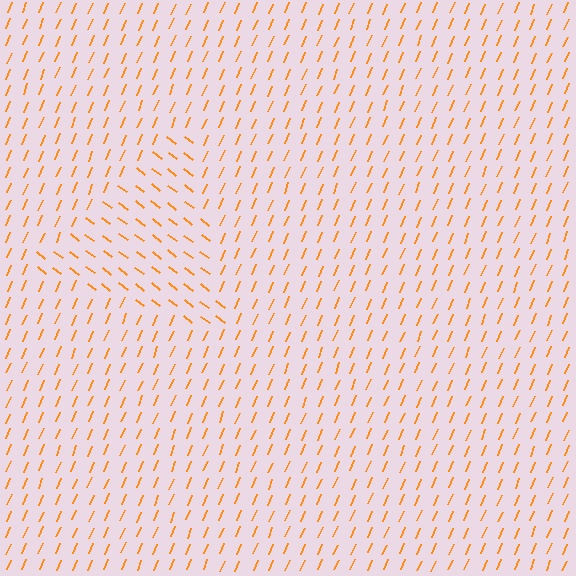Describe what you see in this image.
The image is filled with small orange line segments. A triangle region in the image has lines oriented differently from the surrounding lines, creating a visible texture boundary.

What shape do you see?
I see a triangle.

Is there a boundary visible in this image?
Yes, there is a texture boundary formed by a change in line orientation.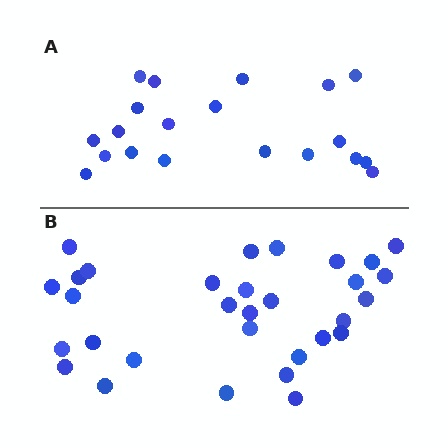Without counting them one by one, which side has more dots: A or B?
Region B (the bottom region) has more dots.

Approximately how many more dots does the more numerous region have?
Region B has roughly 12 or so more dots than region A.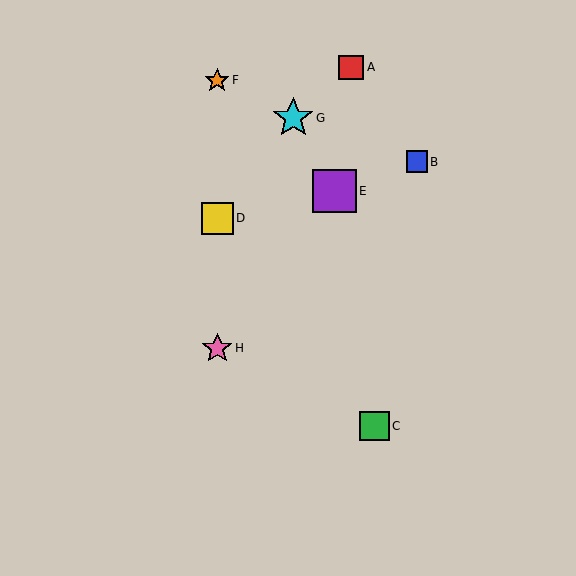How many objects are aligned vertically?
3 objects (D, F, H) are aligned vertically.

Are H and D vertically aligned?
Yes, both are at x≈217.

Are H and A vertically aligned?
No, H is at x≈217 and A is at x≈351.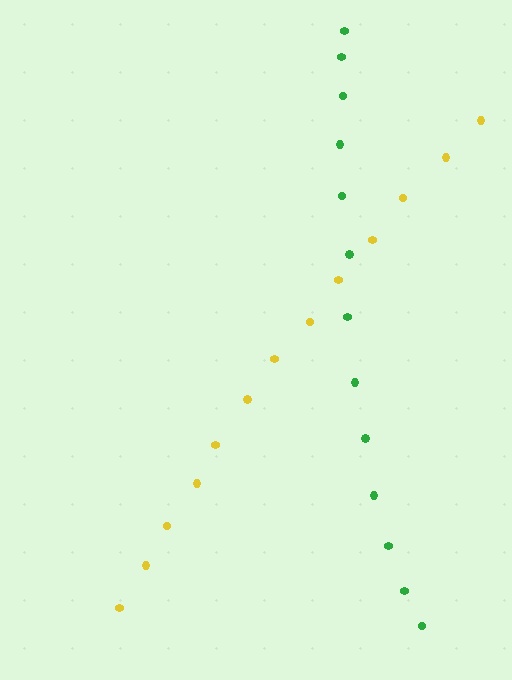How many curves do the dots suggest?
There are 2 distinct paths.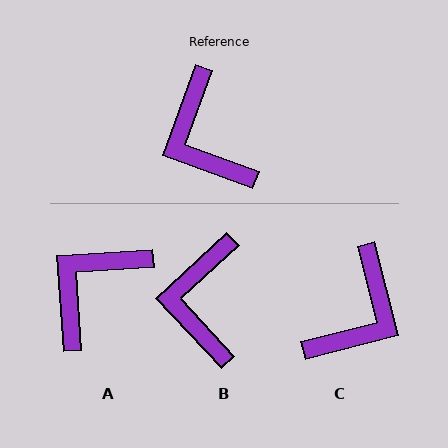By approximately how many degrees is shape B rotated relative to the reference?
Approximately 27 degrees clockwise.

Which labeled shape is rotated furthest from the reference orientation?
C, about 124 degrees away.